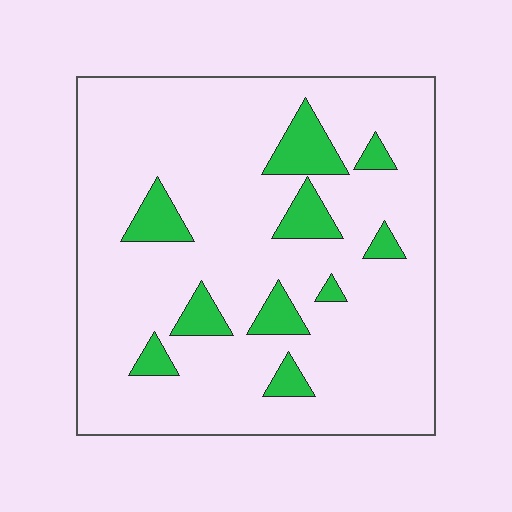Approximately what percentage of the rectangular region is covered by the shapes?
Approximately 15%.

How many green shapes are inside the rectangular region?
10.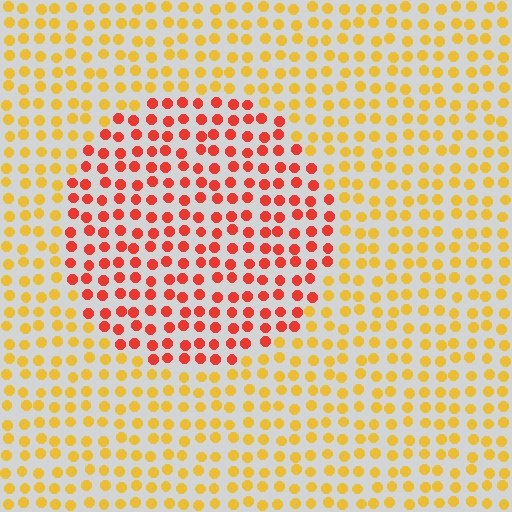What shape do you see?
I see a circle.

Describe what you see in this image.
The image is filled with small yellow elements in a uniform arrangement. A circle-shaped region is visible where the elements are tinted to a slightly different hue, forming a subtle color boundary.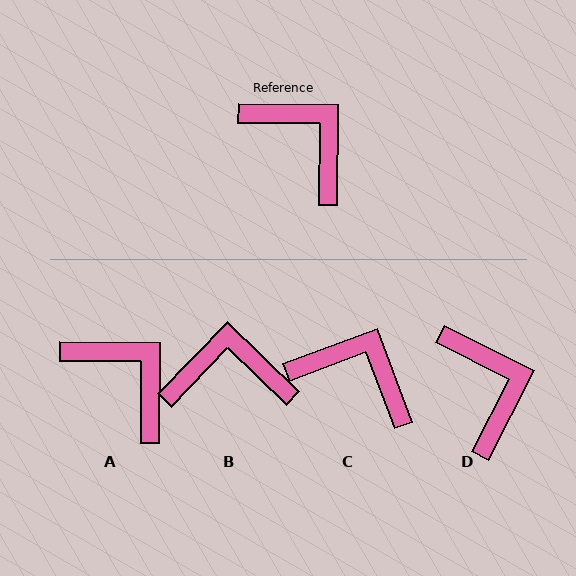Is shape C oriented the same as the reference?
No, it is off by about 21 degrees.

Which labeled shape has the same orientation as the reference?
A.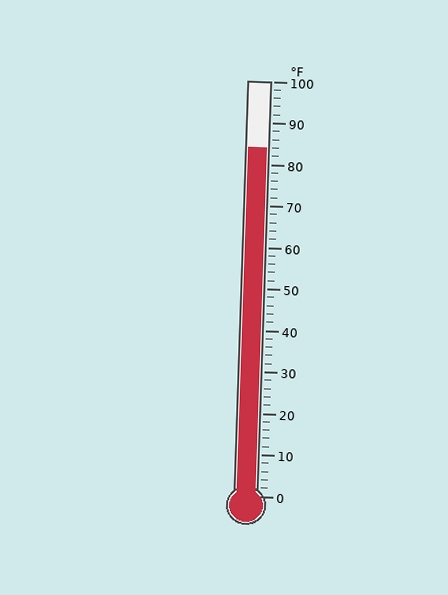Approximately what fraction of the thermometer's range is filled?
The thermometer is filled to approximately 85% of its range.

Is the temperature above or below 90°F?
The temperature is below 90°F.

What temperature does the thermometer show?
The thermometer shows approximately 84°F.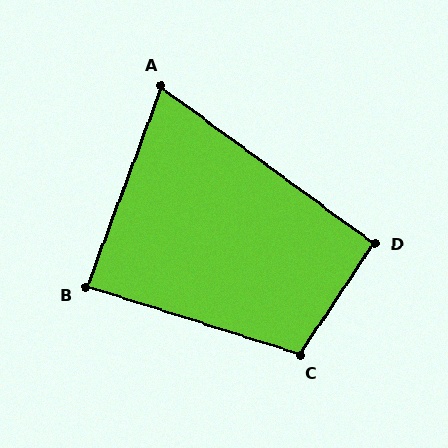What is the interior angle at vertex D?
Approximately 93 degrees (approximately right).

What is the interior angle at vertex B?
Approximately 87 degrees (approximately right).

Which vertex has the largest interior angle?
C, at approximately 106 degrees.